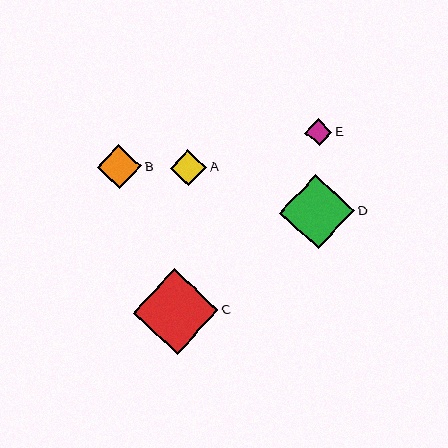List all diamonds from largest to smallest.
From largest to smallest: C, D, B, A, E.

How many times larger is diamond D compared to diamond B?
Diamond D is approximately 1.7 times the size of diamond B.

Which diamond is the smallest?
Diamond E is the smallest with a size of approximately 27 pixels.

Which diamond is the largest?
Diamond C is the largest with a size of approximately 86 pixels.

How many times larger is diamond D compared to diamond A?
Diamond D is approximately 2.1 times the size of diamond A.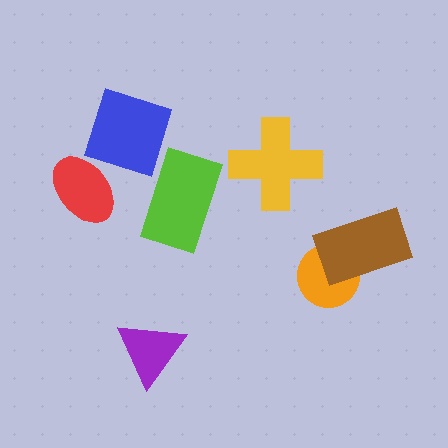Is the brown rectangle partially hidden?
No, no other shape covers it.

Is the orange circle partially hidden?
Yes, it is partially covered by another shape.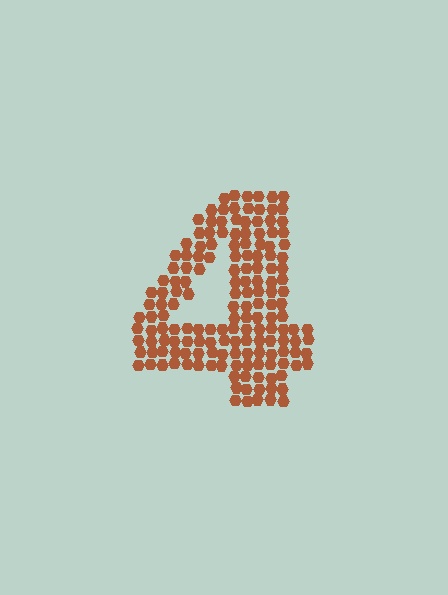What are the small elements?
The small elements are hexagons.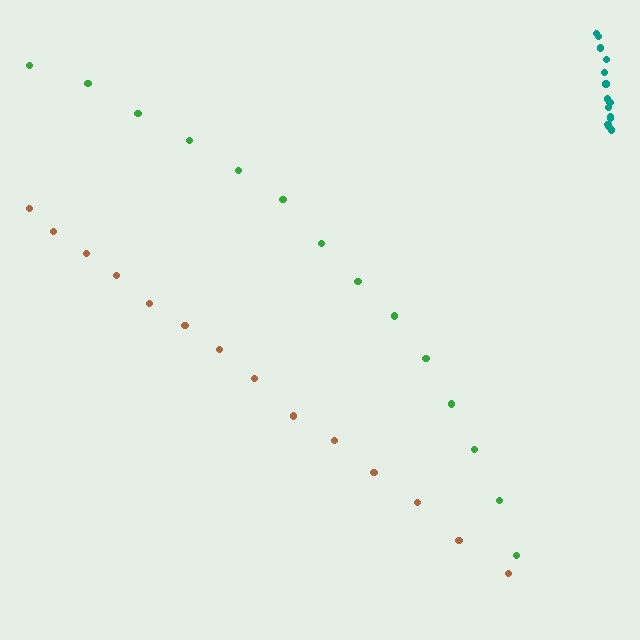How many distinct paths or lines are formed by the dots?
There are 3 distinct paths.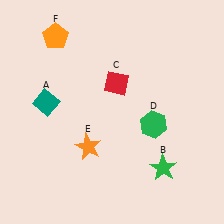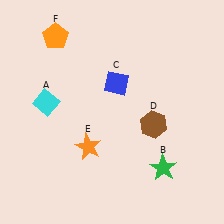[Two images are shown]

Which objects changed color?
A changed from teal to cyan. C changed from red to blue. D changed from green to brown.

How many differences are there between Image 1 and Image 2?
There are 3 differences between the two images.